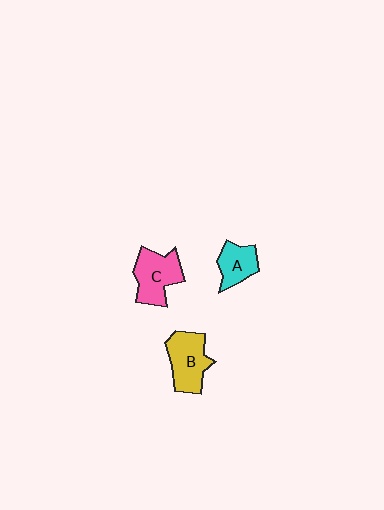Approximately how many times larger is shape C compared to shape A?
Approximately 1.4 times.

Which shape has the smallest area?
Shape A (cyan).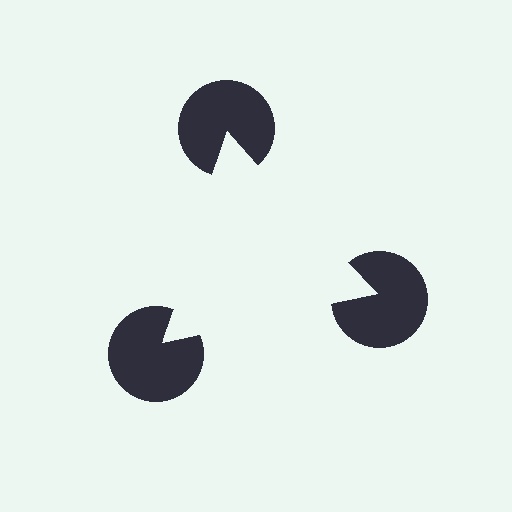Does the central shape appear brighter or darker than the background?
It typically appears slightly brighter than the background, even though no actual brightness change is drawn.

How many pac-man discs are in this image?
There are 3 — one at each vertex of the illusory triangle.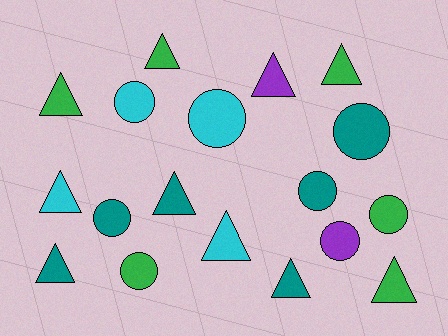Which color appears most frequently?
Green, with 6 objects.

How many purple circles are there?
There is 1 purple circle.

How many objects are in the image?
There are 18 objects.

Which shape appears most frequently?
Triangle, with 10 objects.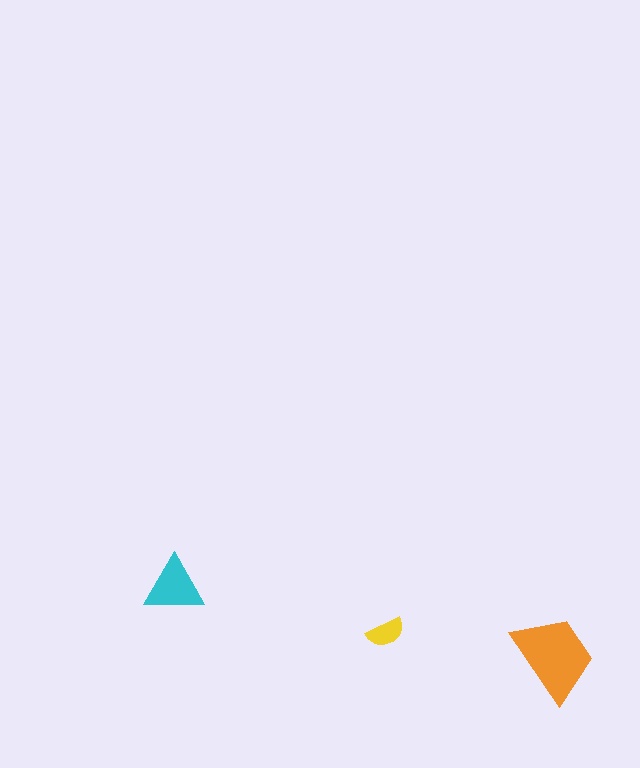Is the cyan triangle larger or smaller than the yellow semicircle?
Larger.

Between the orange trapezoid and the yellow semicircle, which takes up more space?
The orange trapezoid.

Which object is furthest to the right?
The orange trapezoid is rightmost.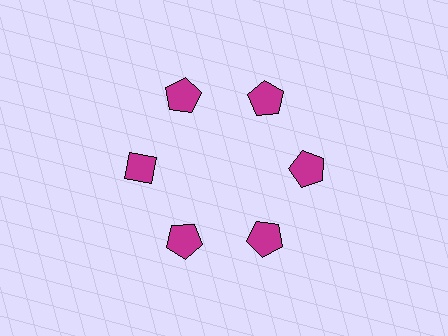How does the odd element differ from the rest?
It has a different shape: diamond instead of pentagon.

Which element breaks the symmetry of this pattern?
The magenta diamond at roughly the 9 o'clock position breaks the symmetry. All other shapes are magenta pentagons.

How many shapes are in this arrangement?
There are 6 shapes arranged in a ring pattern.